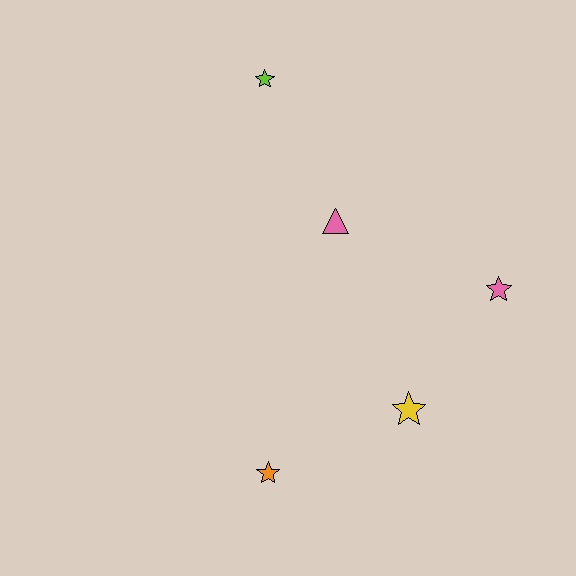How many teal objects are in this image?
There are no teal objects.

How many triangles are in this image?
There is 1 triangle.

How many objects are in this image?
There are 5 objects.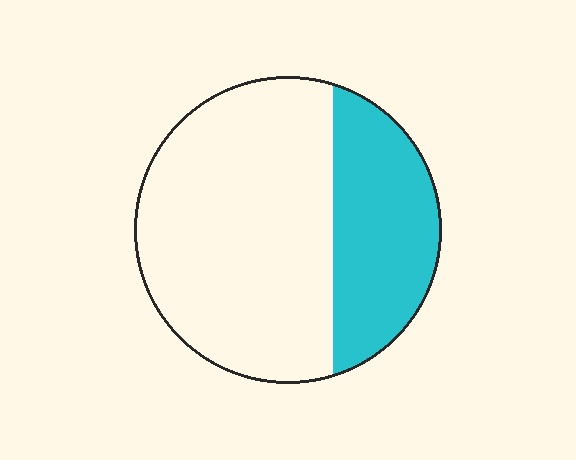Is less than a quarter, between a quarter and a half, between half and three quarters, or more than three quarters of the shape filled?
Between a quarter and a half.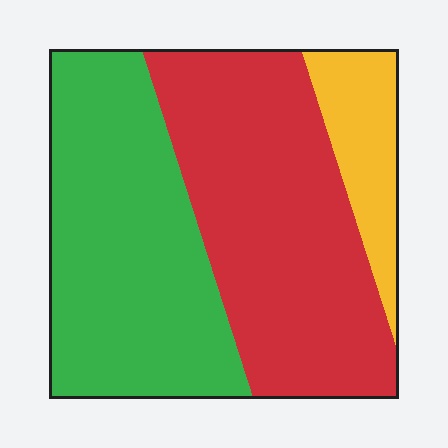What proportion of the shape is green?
Green covers around 40% of the shape.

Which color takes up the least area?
Yellow, at roughly 10%.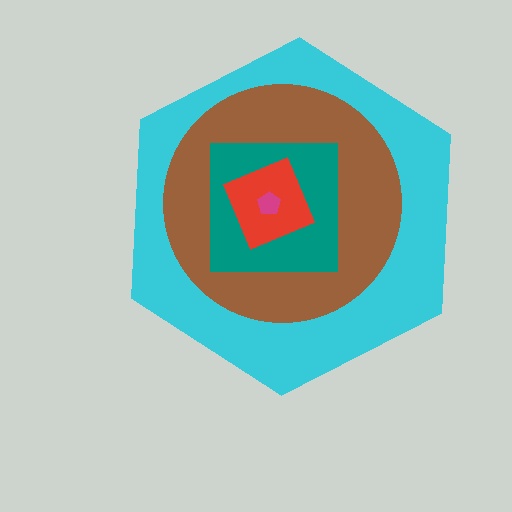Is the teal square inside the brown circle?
Yes.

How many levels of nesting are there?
5.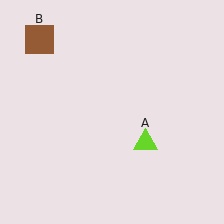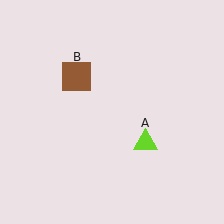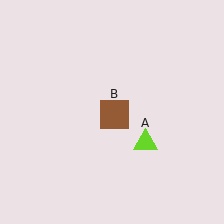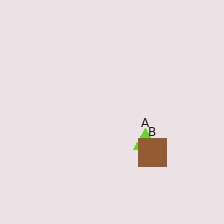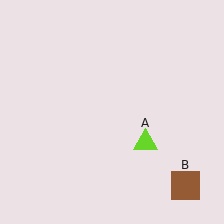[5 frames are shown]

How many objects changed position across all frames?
1 object changed position: brown square (object B).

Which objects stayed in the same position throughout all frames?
Lime triangle (object A) remained stationary.